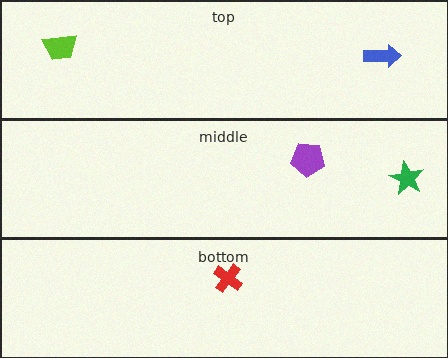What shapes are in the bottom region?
The red cross.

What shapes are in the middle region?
The purple pentagon, the green star.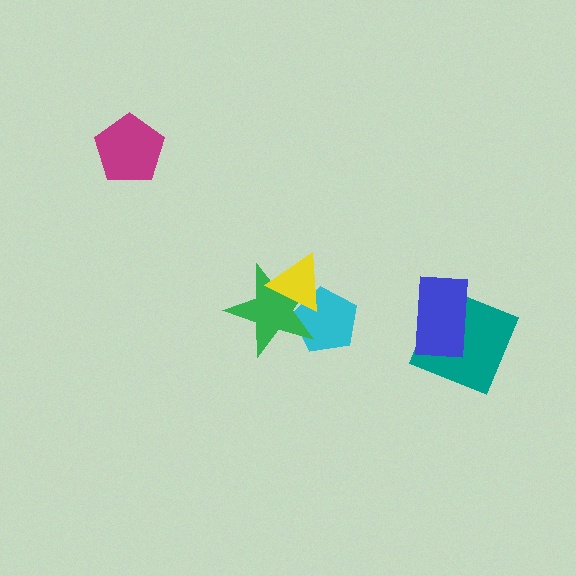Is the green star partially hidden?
Yes, it is partially covered by another shape.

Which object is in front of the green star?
The yellow triangle is in front of the green star.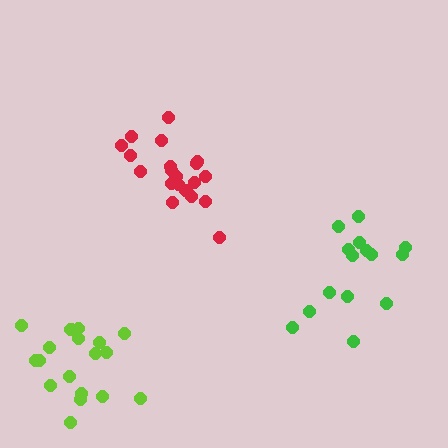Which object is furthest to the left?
The lime cluster is leftmost.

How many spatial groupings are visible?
There are 3 spatial groupings.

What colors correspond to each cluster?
The clusters are colored: green, red, lime.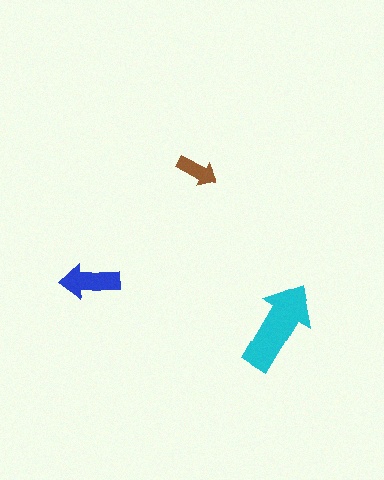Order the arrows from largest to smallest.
the cyan one, the blue one, the brown one.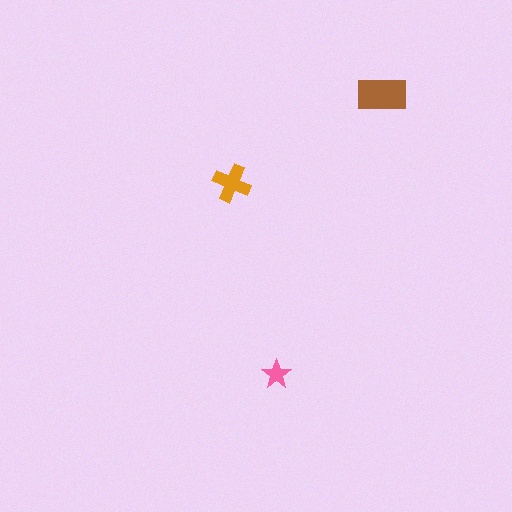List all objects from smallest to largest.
The pink star, the orange cross, the brown rectangle.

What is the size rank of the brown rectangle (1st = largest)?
1st.